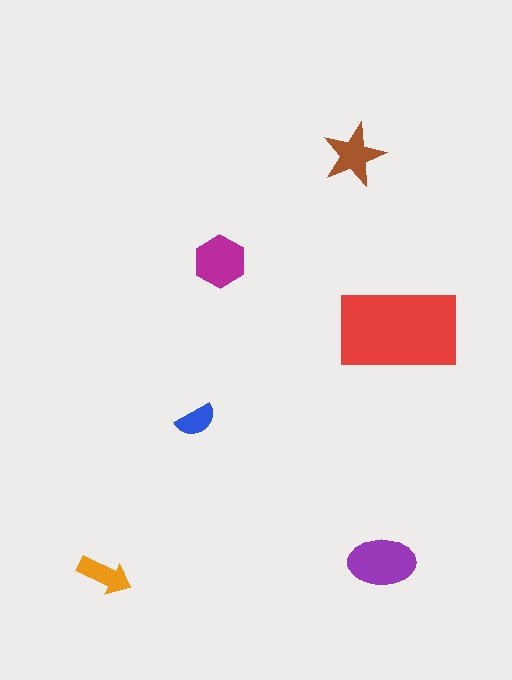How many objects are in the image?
There are 6 objects in the image.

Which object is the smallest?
The blue semicircle.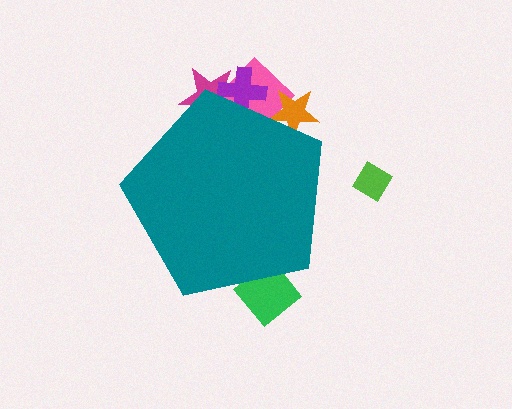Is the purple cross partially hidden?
Yes, the purple cross is partially hidden behind the teal pentagon.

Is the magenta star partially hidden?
Yes, the magenta star is partially hidden behind the teal pentagon.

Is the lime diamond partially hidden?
No, the lime diamond is fully visible.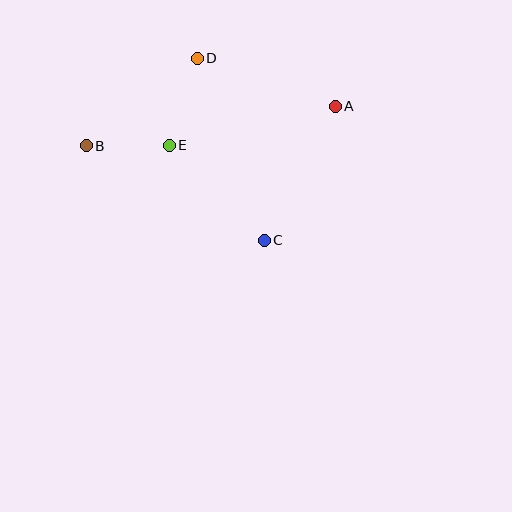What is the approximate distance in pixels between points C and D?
The distance between C and D is approximately 194 pixels.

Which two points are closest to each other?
Points B and E are closest to each other.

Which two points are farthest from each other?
Points A and B are farthest from each other.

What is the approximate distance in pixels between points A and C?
The distance between A and C is approximately 152 pixels.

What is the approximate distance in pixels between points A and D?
The distance between A and D is approximately 146 pixels.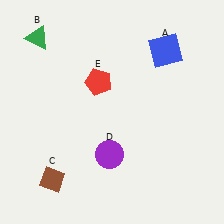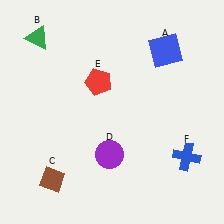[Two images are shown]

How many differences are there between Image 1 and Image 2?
There is 1 difference between the two images.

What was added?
A blue cross (F) was added in Image 2.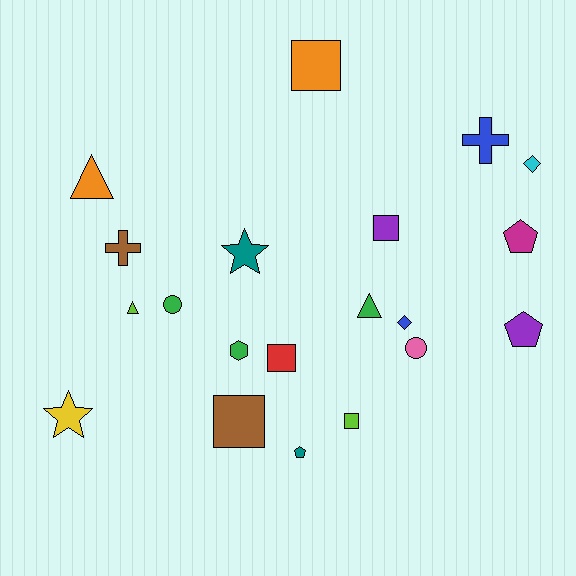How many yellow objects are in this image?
There is 1 yellow object.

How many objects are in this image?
There are 20 objects.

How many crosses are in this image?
There are 2 crosses.